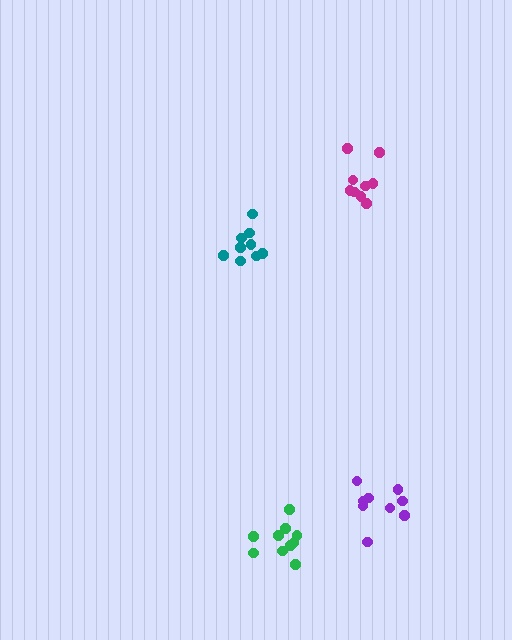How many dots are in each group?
Group 1: 9 dots, Group 2: 9 dots, Group 3: 9 dots, Group 4: 10 dots (37 total).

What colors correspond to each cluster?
The clusters are colored: purple, magenta, teal, green.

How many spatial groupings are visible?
There are 4 spatial groupings.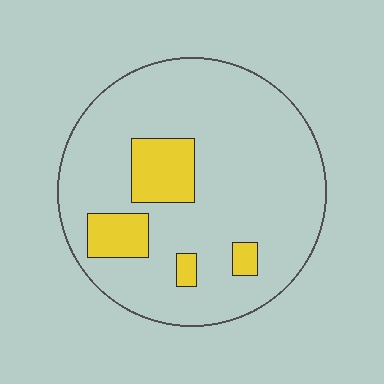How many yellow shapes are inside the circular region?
4.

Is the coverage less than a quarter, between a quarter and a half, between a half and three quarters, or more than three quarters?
Less than a quarter.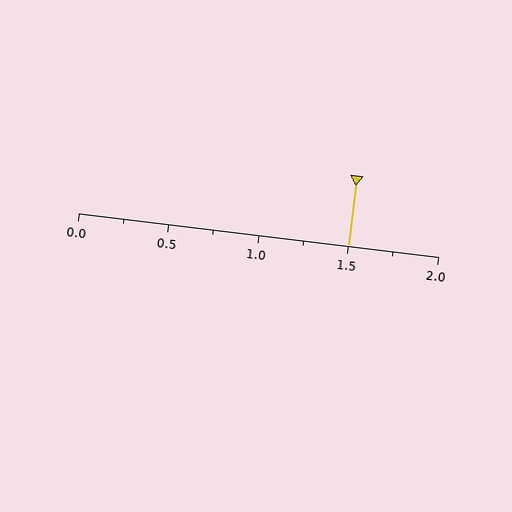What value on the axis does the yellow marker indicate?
The marker indicates approximately 1.5.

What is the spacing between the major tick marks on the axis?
The major ticks are spaced 0.5 apart.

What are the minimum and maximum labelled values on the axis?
The axis runs from 0.0 to 2.0.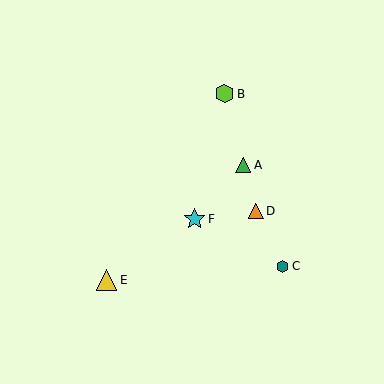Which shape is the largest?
The cyan star (labeled F) is the largest.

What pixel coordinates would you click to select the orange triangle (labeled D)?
Click at (256, 211) to select the orange triangle D.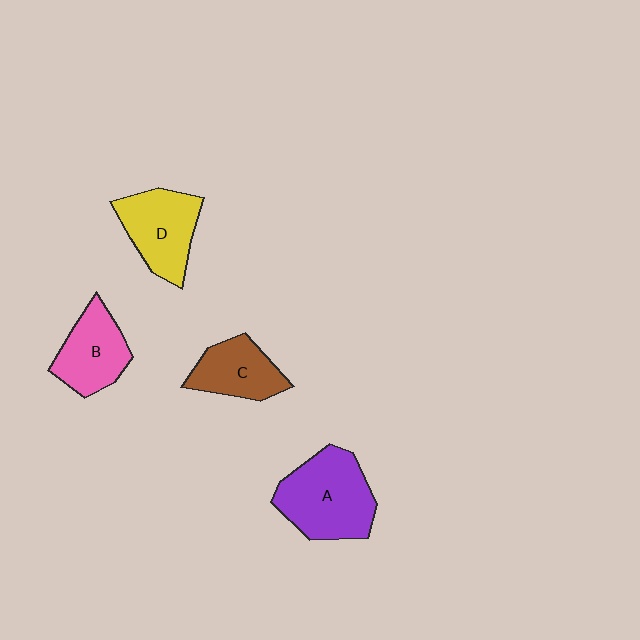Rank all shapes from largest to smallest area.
From largest to smallest: A (purple), D (yellow), B (pink), C (brown).